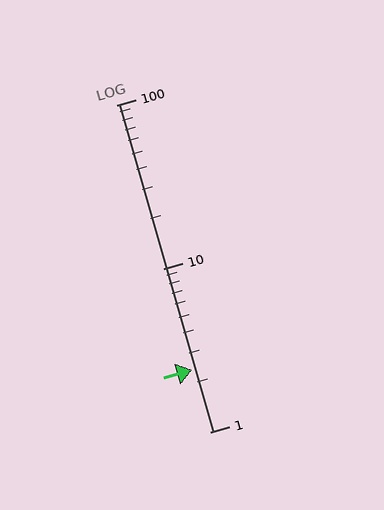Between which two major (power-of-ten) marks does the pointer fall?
The pointer is between 1 and 10.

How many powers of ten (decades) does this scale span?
The scale spans 2 decades, from 1 to 100.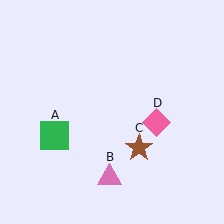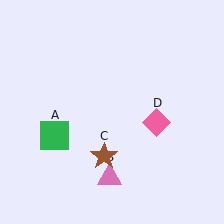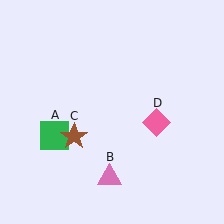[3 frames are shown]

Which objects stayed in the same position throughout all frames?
Green square (object A) and pink triangle (object B) and pink diamond (object D) remained stationary.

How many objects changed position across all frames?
1 object changed position: brown star (object C).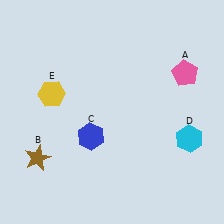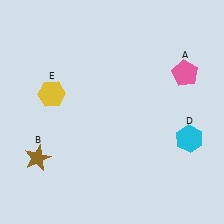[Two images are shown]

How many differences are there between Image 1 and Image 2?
There is 1 difference between the two images.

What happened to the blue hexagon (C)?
The blue hexagon (C) was removed in Image 2. It was in the bottom-left area of Image 1.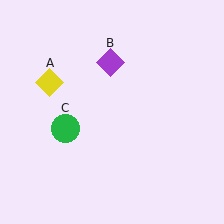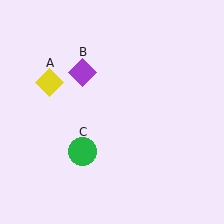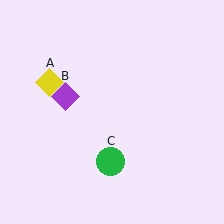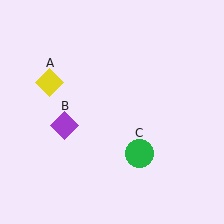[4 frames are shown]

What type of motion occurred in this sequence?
The purple diamond (object B), green circle (object C) rotated counterclockwise around the center of the scene.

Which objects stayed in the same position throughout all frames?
Yellow diamond (object A) remained stationary.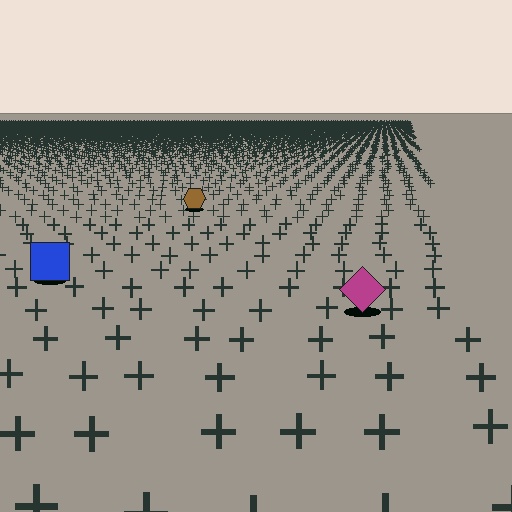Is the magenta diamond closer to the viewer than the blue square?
Yes. The magenta diamond is closer — you can tell from the texture gradient: the ground texture is coarser near it.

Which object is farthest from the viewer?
The brown hexagon is farthest from the viewer. It appears smaller and the ground texture around it is denser.